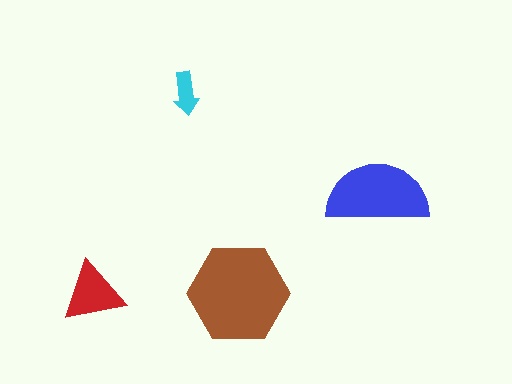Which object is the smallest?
The cyan arrow.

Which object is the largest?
The brown hexagon.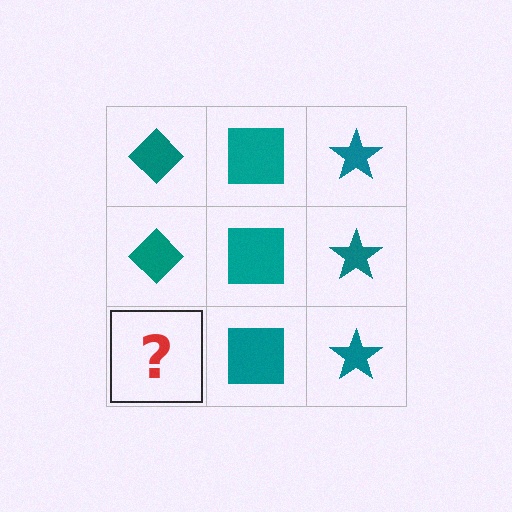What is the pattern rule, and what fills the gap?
The rule is that each column has a consistent shape. The gap should be filled with a teal diamond.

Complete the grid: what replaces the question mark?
The question mark should be replaced with a teal diamond.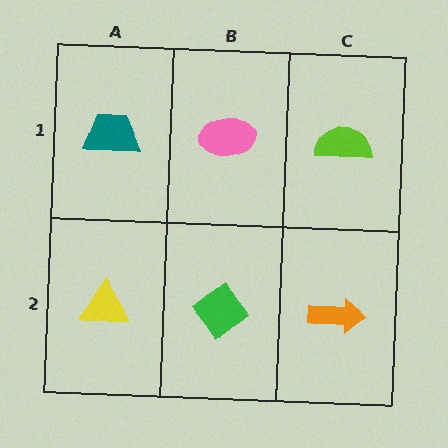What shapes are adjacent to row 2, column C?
A lime semicircle (row 1, column C), a green diamond (row 2, column B).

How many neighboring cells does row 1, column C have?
2.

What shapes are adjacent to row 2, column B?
A pink ellipse (row 1, column B), a yellow triangle (row 2, column A), an orange arrow (row 2, column C).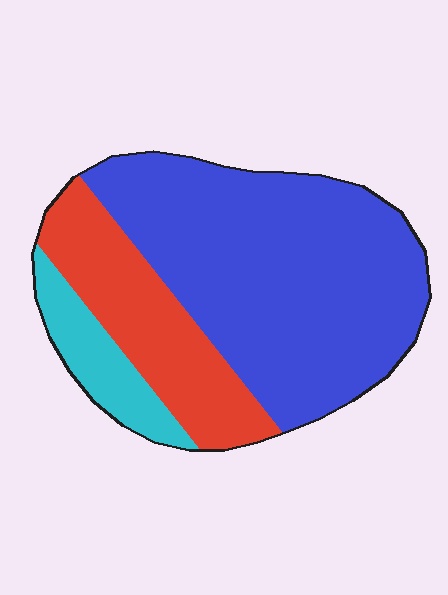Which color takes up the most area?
Blue, at roughly 65%.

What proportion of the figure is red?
Red covers 25% of the figure.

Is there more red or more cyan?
Red.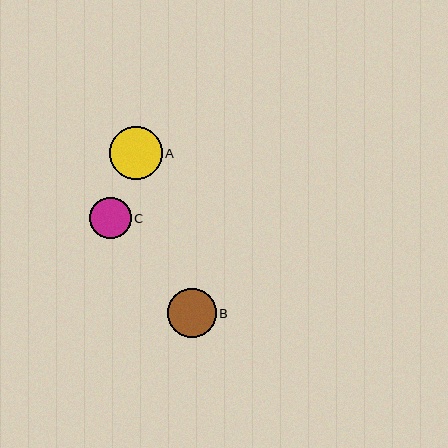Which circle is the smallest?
Circle C is the smallest with a size of approximately 42 pixels.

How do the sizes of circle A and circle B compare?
Circle A and circle B are approximately the same size.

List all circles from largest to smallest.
From largest to smallest: A, B, C.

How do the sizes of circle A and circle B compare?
Circle A and circle B are approximately the same size.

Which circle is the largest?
Circle A is the largest with a size of approximately 53 pixels.